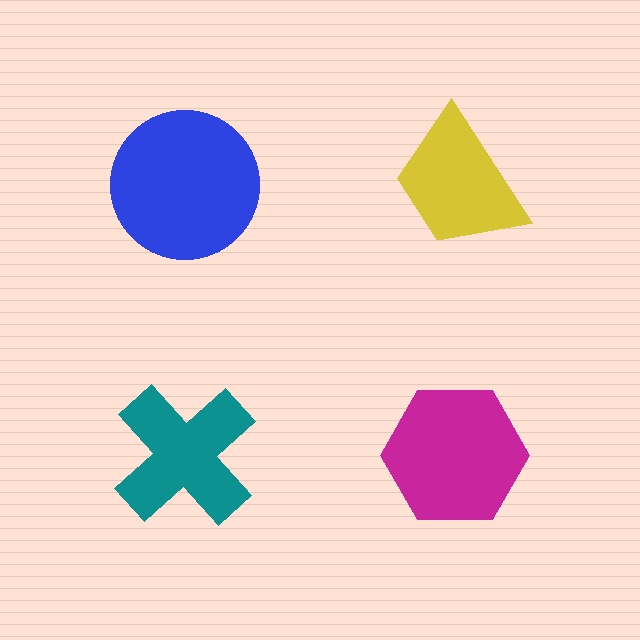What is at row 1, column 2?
A yellow trapezoid.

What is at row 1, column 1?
A blue circle.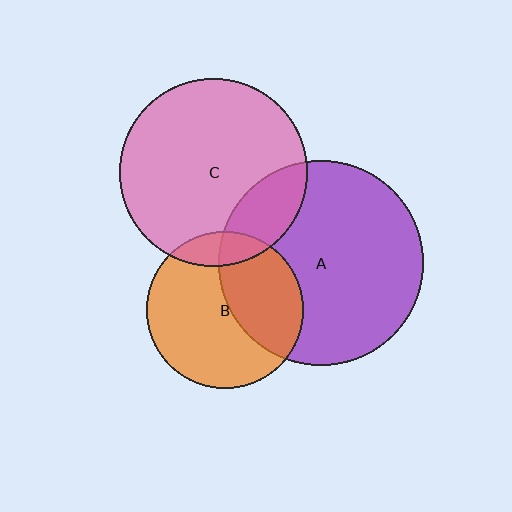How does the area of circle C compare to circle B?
Approximately 1.4 times.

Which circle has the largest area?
Circle A (purple).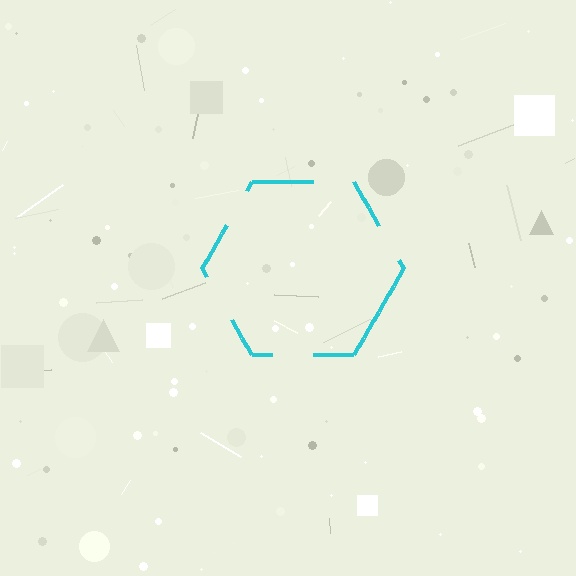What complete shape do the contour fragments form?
The contour fragments form a hexagon.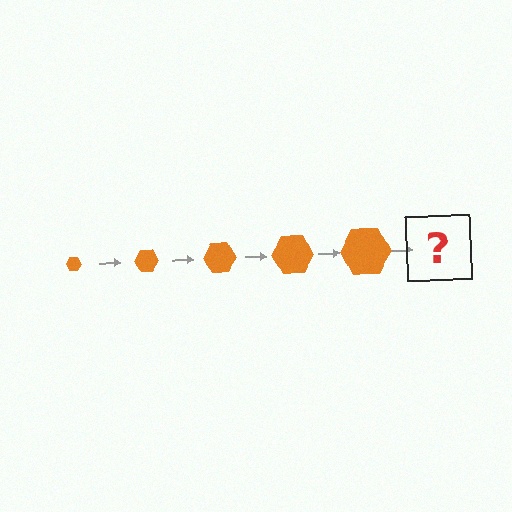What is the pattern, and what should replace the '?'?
The pattern is that the hexagon gets progressively larger each step. The '?' should be an orange hexagon, larger than the previous one.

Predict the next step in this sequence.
The next step is an orange hexagon, larger than the previous one.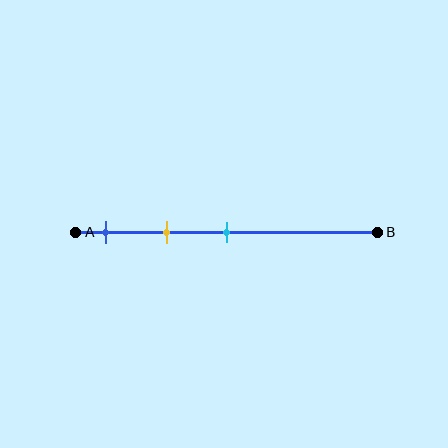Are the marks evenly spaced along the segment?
Yes, the marks are approximately evenly spaced.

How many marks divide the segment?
There are 3 marks dividing the segment.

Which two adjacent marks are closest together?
The blue and yellow marks are the closest adjacent pair.